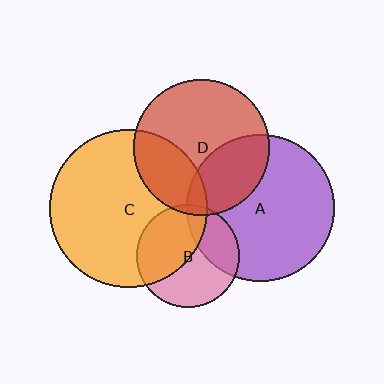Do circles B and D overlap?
Yes.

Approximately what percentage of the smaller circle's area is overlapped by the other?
Approximately 5%.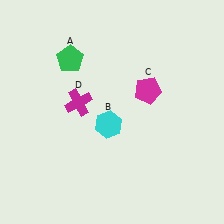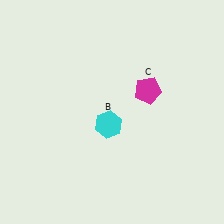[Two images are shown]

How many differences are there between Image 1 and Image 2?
There are 2 differences between the two images.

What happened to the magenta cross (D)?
The magenta cross (D) was removed in Image 2. It was in the top-left area of Image 1.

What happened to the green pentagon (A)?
The green pentagon (A) was removed in Image 2. It was in the top-left area of Image 1.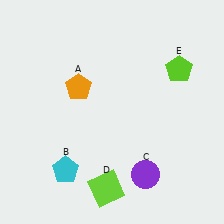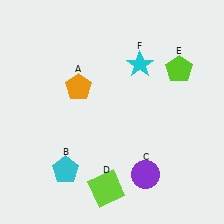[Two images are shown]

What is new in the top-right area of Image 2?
A cyan star (F) was added in the top-right area of Image 2.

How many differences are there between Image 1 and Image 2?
There is 1 difference between the two images.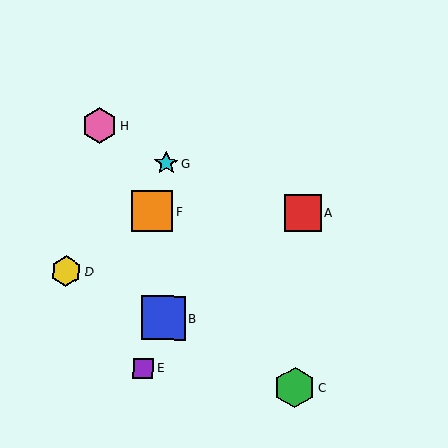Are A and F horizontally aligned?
Yes, both are at y≈212.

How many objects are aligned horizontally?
2 objects (A, F) are aligned horizontally.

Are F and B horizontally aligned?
No, F is at y≈211 and B is at y≈318.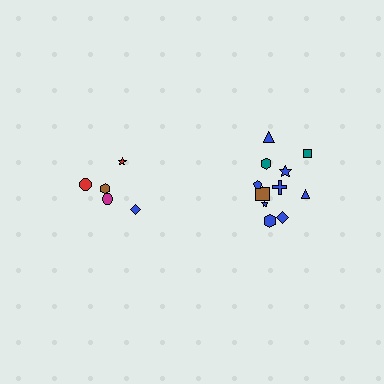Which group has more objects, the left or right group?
The right group.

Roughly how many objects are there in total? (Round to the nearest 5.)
Roughly 15 objects in total.